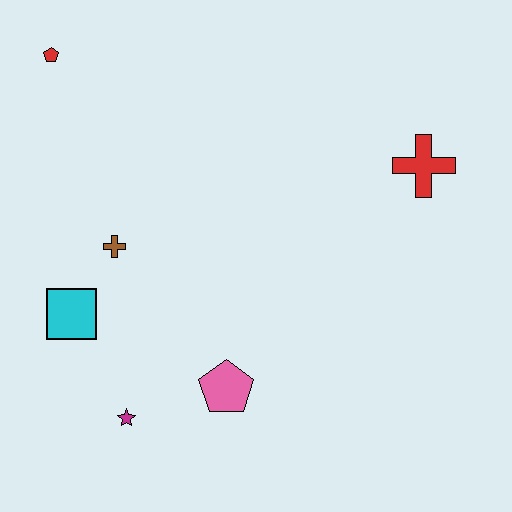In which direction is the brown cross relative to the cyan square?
The brown cross is above the cyan square.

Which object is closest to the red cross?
The pink pentagon is closest to the red cross.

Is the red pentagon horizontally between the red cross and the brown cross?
No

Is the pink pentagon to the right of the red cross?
No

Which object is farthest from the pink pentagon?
The red pentagon is farthest from the pink pentagon.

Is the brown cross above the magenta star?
Yes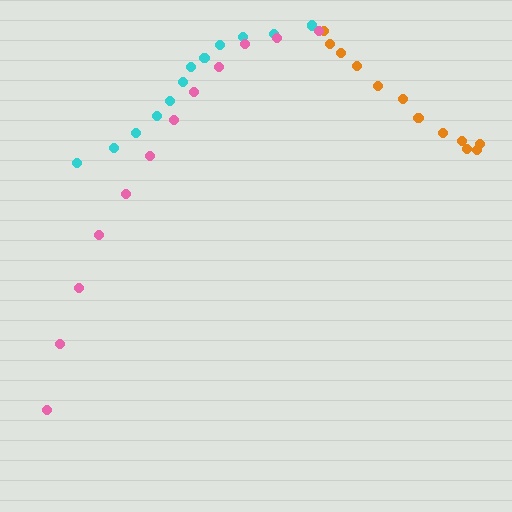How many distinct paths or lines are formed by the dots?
There are 3 distinct paths.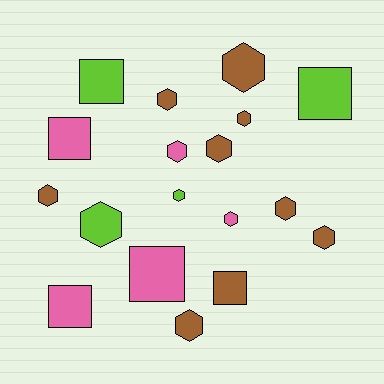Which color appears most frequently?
Brown, with 9 objects.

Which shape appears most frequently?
Hexagon, with 12 objects.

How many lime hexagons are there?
There are 2 lime hexagons.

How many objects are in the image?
There are 18 objects.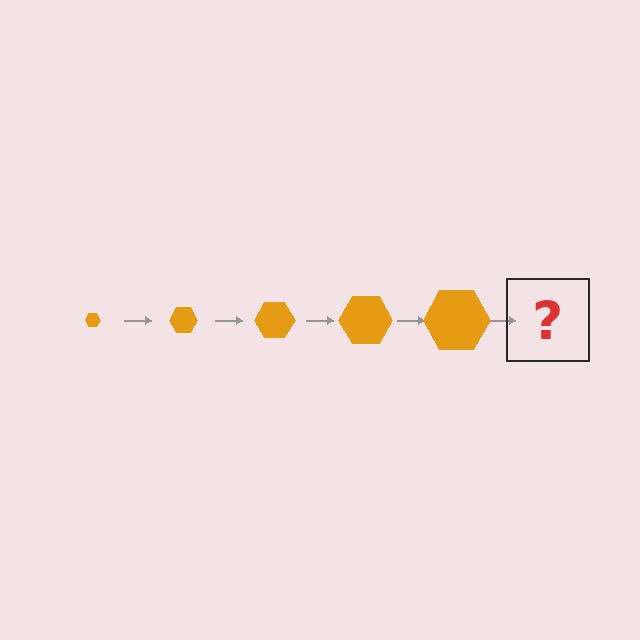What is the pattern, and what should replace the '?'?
The pattern is that the hexagon gets progressively larger each step. The '?' should be an orange hexagon, larger than the previous one.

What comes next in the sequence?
The next element should be an orange hexagon, larger than the previous one.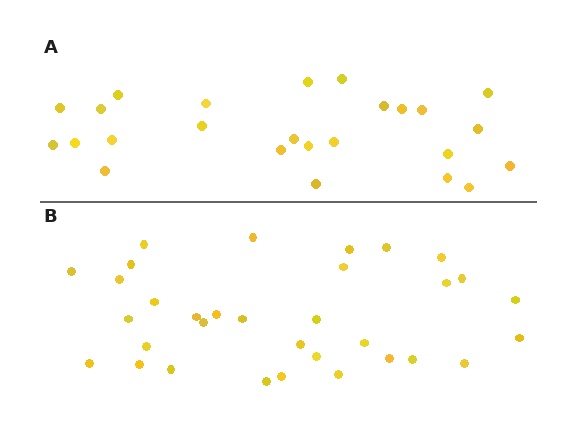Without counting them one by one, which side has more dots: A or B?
Region B (the bottom region) has more dots.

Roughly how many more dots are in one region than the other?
Region B has roughly 8 or so more dots than region A.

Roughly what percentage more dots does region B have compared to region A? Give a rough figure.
About 30% more.